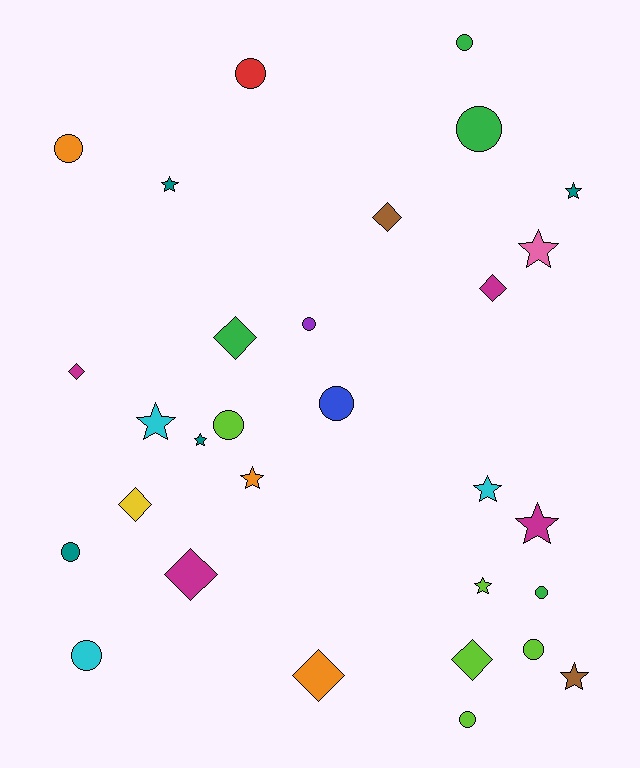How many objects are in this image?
There are 30 objects.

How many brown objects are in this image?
There are 2 brown objects.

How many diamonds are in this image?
There are 8 diamonds.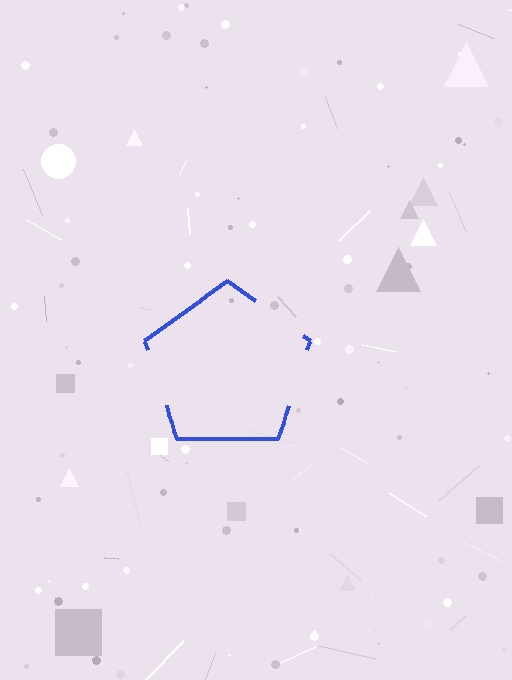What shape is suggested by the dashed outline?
The dashed outline suggests a pentagon.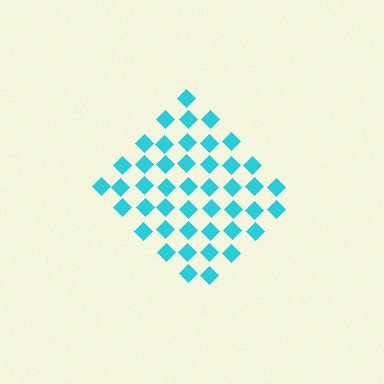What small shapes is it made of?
It is made of small diamonds.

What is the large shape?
The large shape is a diamond.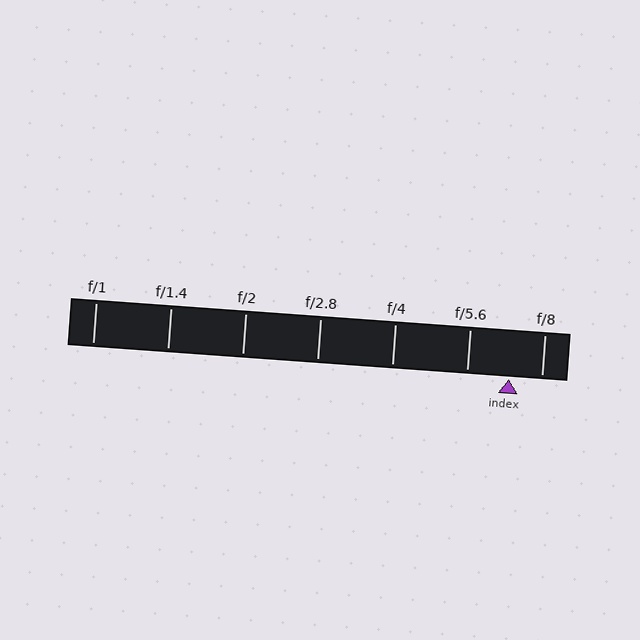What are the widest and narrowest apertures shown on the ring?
The widest aperture shown is f/1 and the narrowest is f/8.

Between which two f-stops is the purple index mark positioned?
The index mark is between f/5.6 and f/8.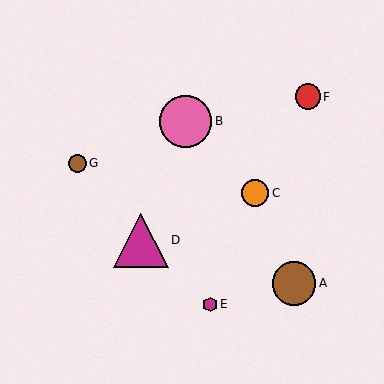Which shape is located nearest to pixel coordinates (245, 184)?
The orange circle (labeled C) at (255, 193) is nearest to that location.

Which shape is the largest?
The magenta triangle (labeled D) is the largest.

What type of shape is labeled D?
Shape D is a magenta triangle.